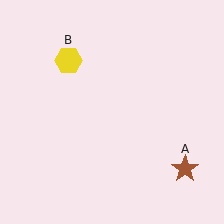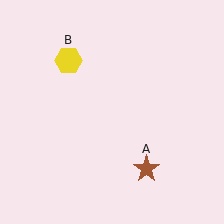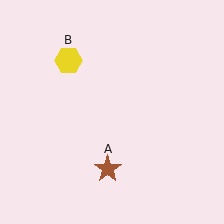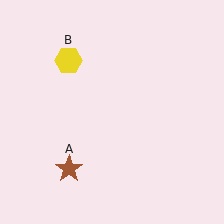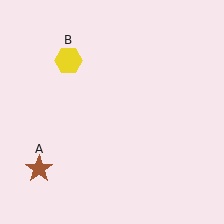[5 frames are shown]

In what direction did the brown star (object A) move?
The brown star (object A) moved left.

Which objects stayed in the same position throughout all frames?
Yellow hexagon (object B) remained stationary.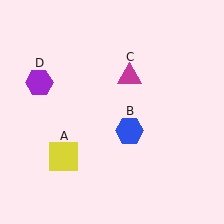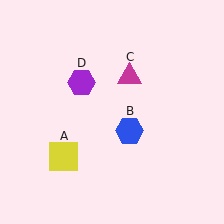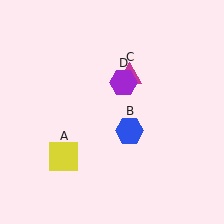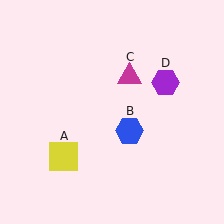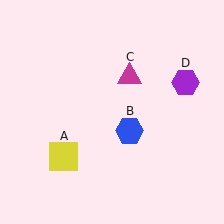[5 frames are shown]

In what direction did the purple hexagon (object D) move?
The purple hexagon (object D) moved right.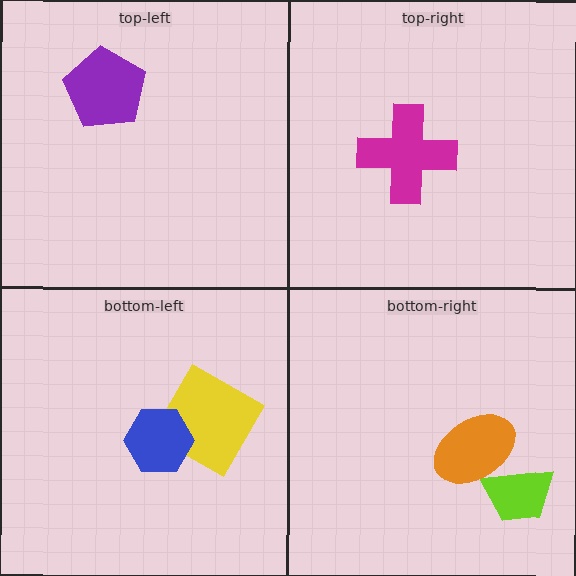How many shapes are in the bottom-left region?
2.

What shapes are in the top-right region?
The magenta cross.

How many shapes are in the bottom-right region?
2.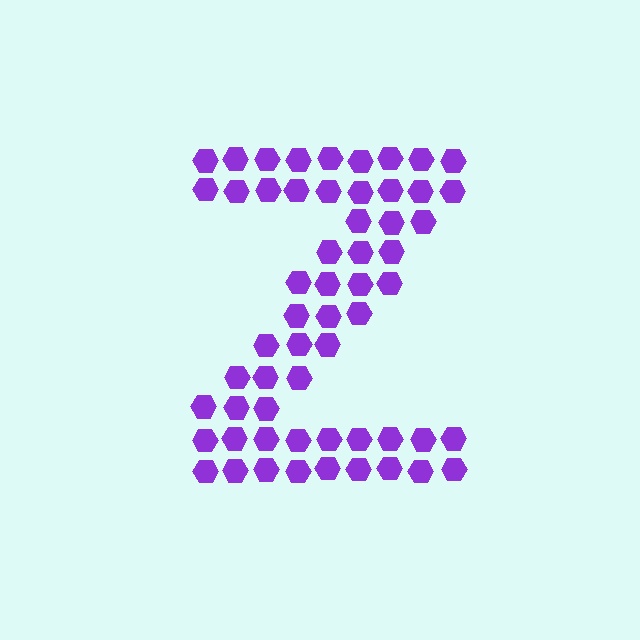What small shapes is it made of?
It is made of small hexagons.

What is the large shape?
The large shape is the letter Z.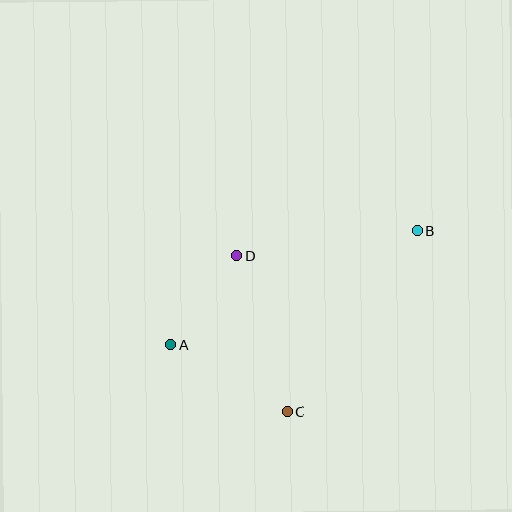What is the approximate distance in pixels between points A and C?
The distance between A and C is approximately 134 pixels.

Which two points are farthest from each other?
Points A and B are farthest from each other.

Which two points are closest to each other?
Points A and D are closest to each other.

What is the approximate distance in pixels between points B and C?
The distance between B and C is approximately 222 pixels.